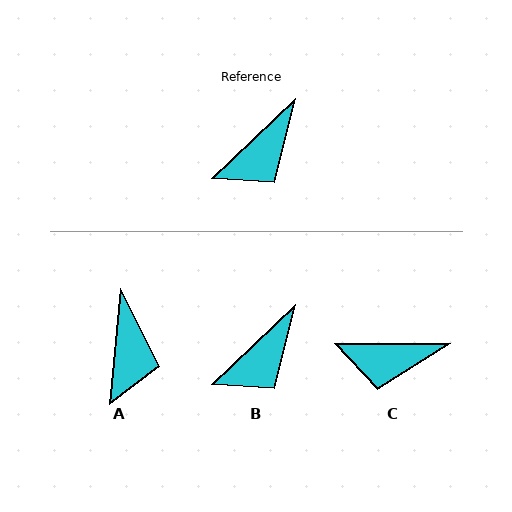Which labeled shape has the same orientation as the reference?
B.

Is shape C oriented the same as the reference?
No, it is off by about 44 degrees.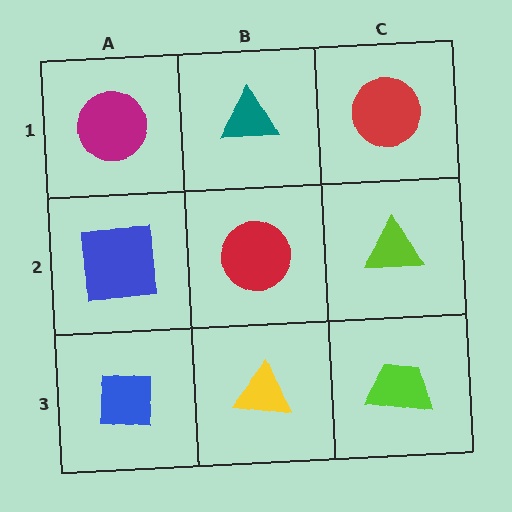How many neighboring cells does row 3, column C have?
2.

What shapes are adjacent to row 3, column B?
A red circle (row 2, column B), a blue square (row 3, column A), a lime trapezoid (row 3, column C).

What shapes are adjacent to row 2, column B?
A teal triangle (row 1, column B), a yellow triangle (row 3, column B), a blue square (row 2, column A), a lime triangle (row 2, column C).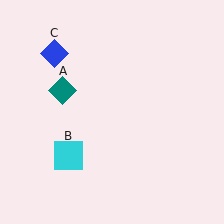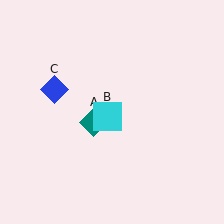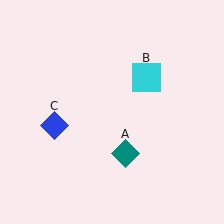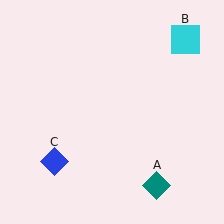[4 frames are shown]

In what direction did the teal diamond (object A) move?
The teal diamond (object A) moved down and to the right.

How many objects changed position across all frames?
3 objects changed position: teal diamond (object A), cyan square (object B), blue diamond (object C).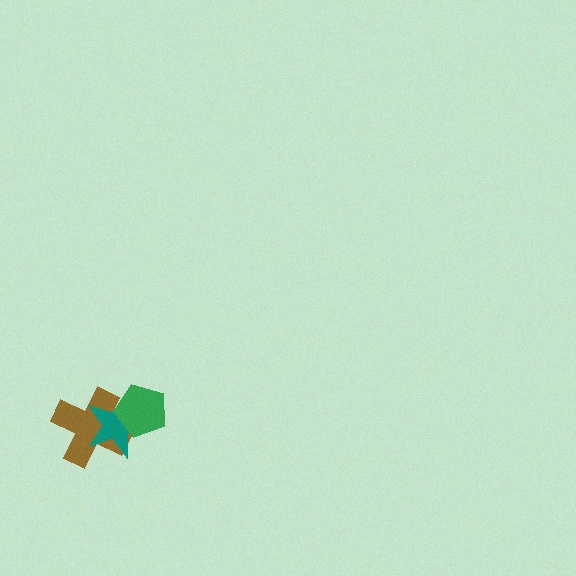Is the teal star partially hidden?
Yes, it is partially covered by another shape.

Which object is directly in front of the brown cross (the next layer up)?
The teal star is directly in front of the brown cross.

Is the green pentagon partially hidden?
No, no other shape covers it.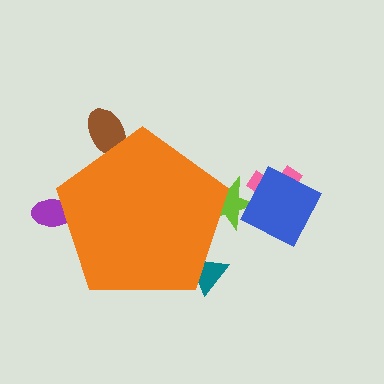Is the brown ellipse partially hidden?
Yes, the brown ellipse is partially hidden behind the orange pentagon.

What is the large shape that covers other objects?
An orange pentagon.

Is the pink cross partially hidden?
No, the pink cross is fully visible.